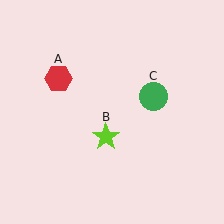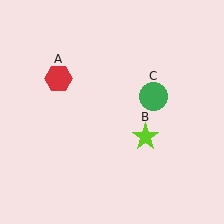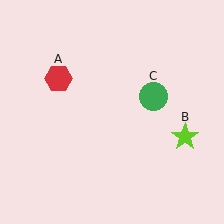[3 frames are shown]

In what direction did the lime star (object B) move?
The lime star (object B) moved right.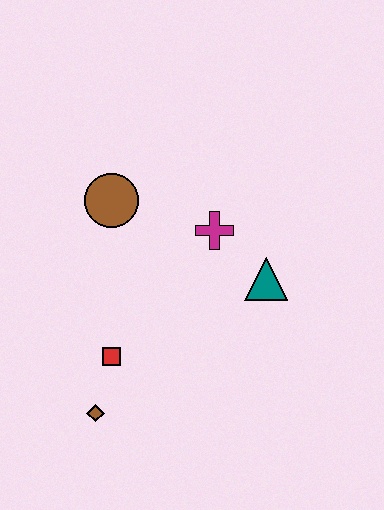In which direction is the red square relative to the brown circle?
The red square is below the brown circle.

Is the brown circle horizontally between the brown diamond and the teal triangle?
Yes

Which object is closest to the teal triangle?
The magenta cross is closest to the teal triangle.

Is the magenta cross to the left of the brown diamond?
No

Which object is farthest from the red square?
The teal triangle is farthest from the red square.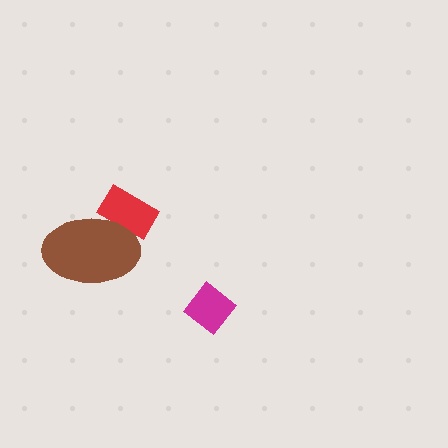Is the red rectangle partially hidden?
Yes, it is partially covered by another shape.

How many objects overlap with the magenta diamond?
0 objects overlap with the magenta diamond.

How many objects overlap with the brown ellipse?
1 object overlaps with the brown ellipse.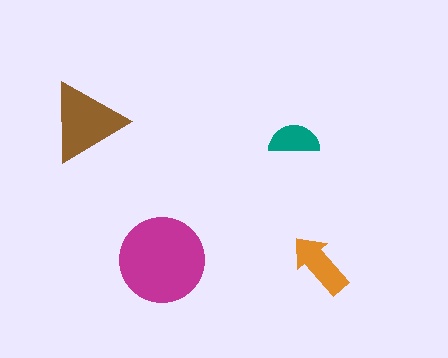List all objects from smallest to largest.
The teal semicircle, the orange arrow, the brown triangle, the magenta circle.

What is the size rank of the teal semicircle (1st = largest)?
4th.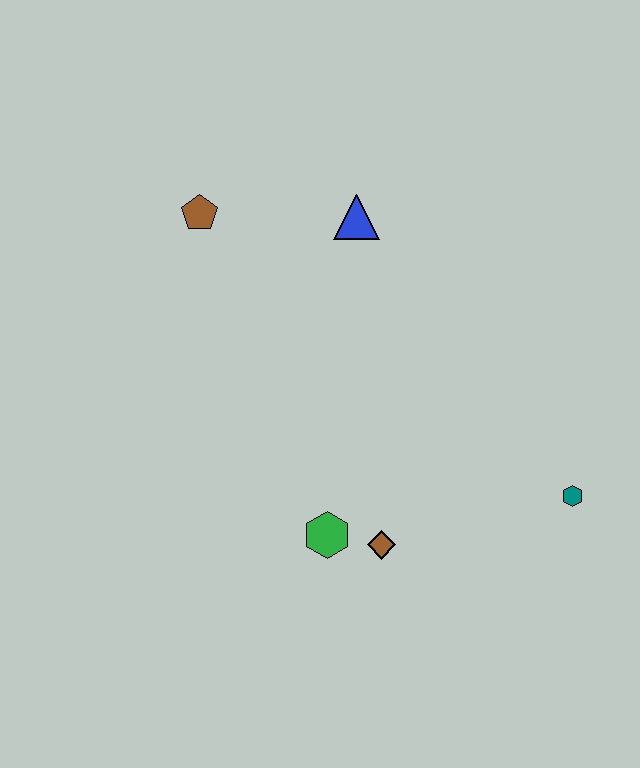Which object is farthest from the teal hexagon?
The brown pentagon is farthest from the teal hexagon.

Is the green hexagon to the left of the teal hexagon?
Yes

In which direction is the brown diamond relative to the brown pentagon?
The brown diamond is below the brown pentagon.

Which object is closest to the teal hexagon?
The brown diamond is closest to the teal hexagon.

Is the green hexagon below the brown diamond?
No